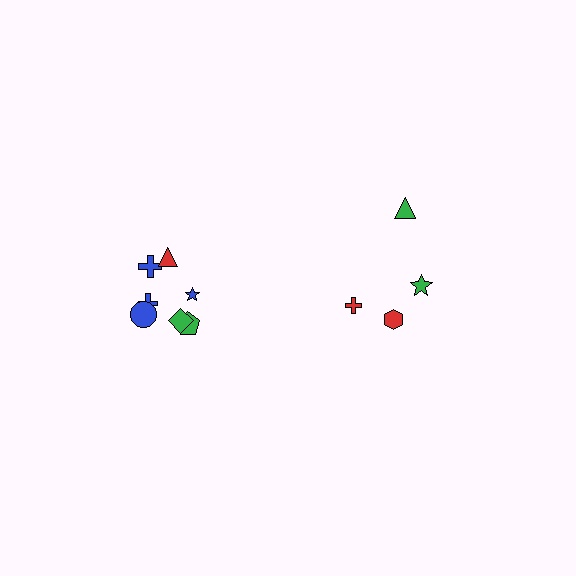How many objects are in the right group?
There are 4 objects.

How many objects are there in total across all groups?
There are 11 objects.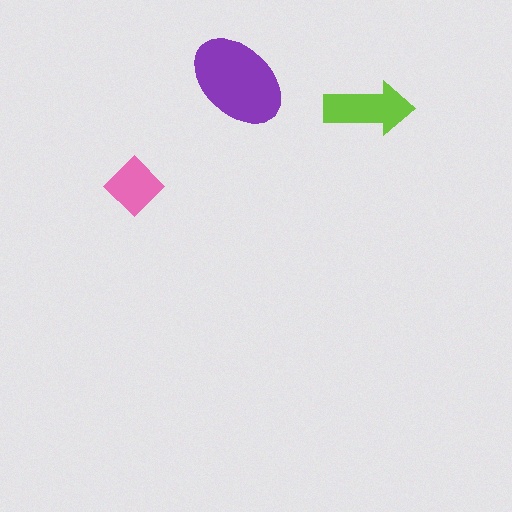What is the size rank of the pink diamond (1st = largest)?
3rd.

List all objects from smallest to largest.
The pink diamond, the lime arrow, the purple ellipse.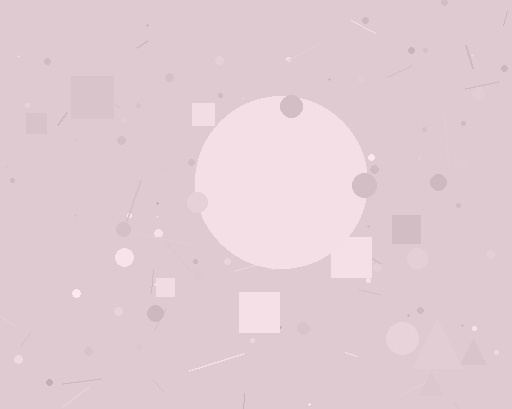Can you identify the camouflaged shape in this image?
The camouflaged shape is a circle.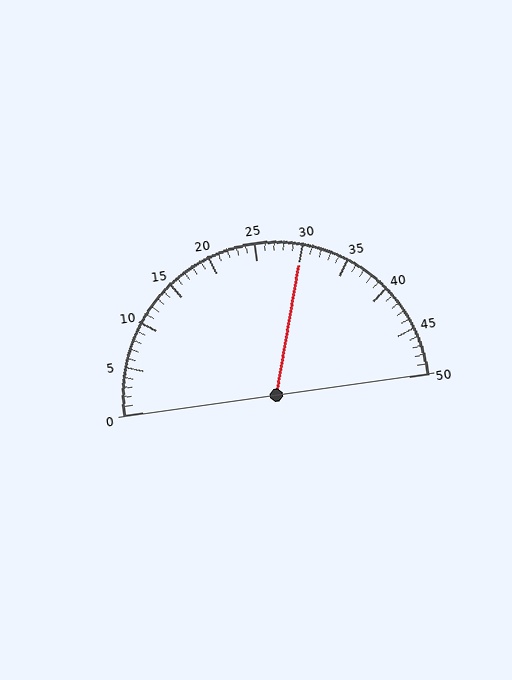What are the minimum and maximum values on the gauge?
The gauge ranges from 0 to 50.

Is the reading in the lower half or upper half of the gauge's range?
The reading is in the upper half of the range (0 to 50).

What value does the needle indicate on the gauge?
The needle indicates approximately 30.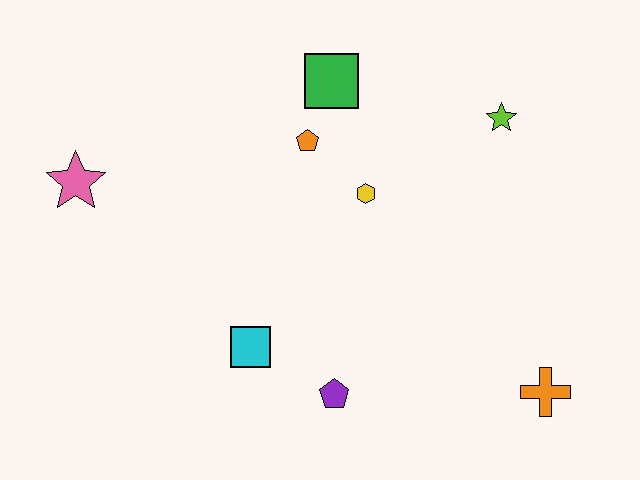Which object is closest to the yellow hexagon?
The orange pentagon is closest to the yellow hexagon.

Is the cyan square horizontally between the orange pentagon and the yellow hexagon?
No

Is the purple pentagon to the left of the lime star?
Yes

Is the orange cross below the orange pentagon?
Yes